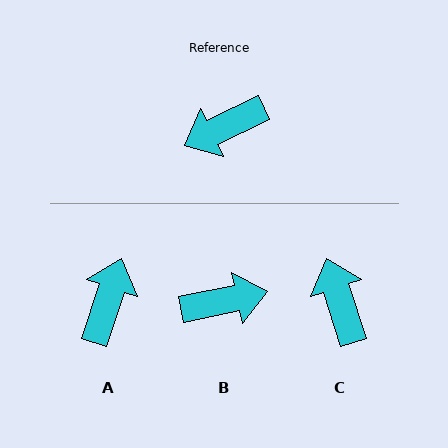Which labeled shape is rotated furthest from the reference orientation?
B, about 166 degrees away.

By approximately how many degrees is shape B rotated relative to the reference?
Approximately 166 degrees counter-clockwise.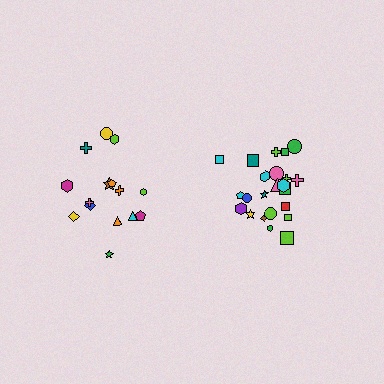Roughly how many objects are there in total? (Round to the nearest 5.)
Roughly 40 objects in total.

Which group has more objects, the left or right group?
The right group.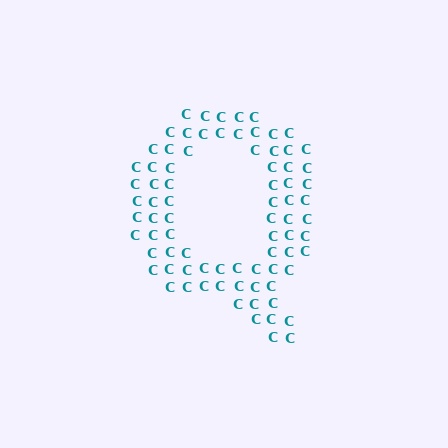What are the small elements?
The small elements are letter C's.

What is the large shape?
The large shape is the letter Q.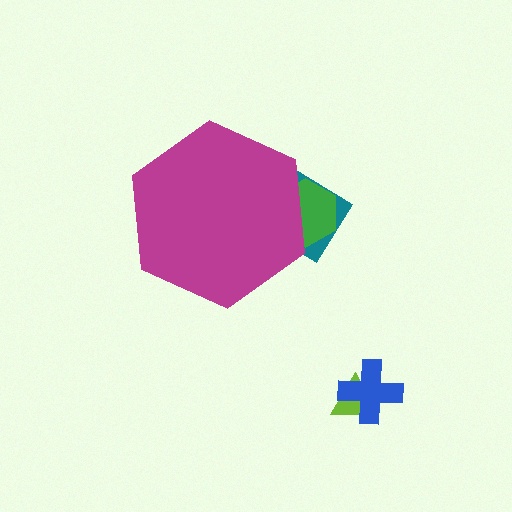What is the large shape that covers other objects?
A magenta hexagon.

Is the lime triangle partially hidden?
No, the lime triangle is fully visible.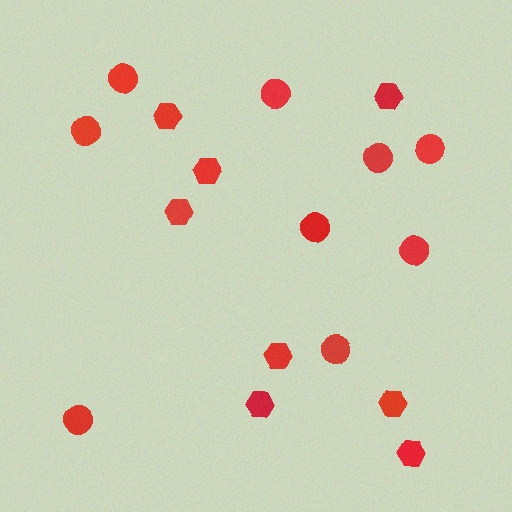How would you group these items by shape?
There are 2 groups: one group of circles (9) and one group of hexagons (8).